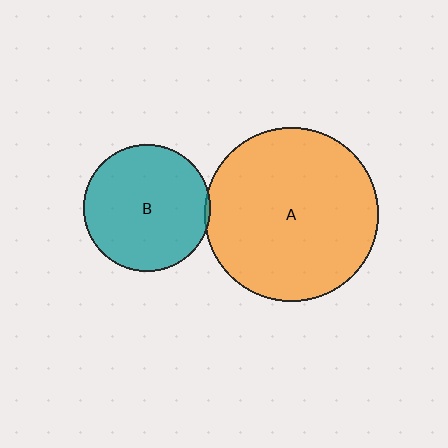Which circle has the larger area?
Circle A (orange).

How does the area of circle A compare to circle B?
Approximately 1.9 times.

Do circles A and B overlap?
Yes.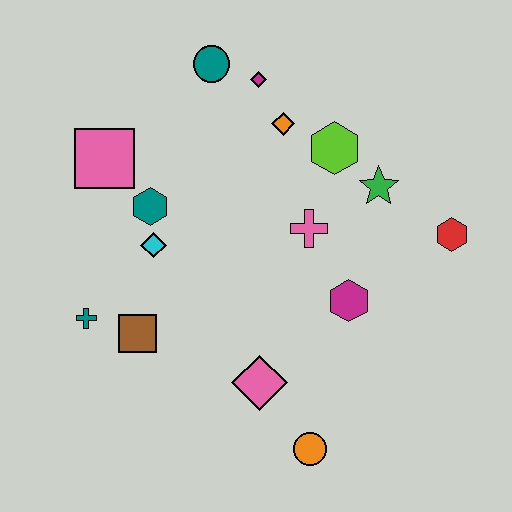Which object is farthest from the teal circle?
The orange circle is farthest from the teal circle.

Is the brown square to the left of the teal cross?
No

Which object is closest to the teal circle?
The magenta diamond is closest to the teal circle.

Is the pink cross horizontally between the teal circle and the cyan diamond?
No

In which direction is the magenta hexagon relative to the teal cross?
The magenta hexagon is to the right of the teal cross.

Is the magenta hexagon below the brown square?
No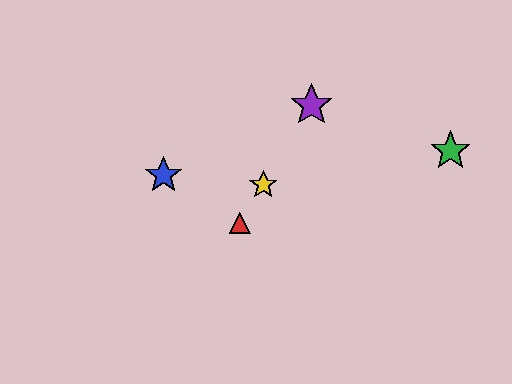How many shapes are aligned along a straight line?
3 shapes (the red triangle, the yellow star, the purple star) are aligned along a straight line.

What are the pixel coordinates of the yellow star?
The yellow star is at (263, 185).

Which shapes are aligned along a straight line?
The red triangle, the yellow star, the purple star are aligned along a straight line.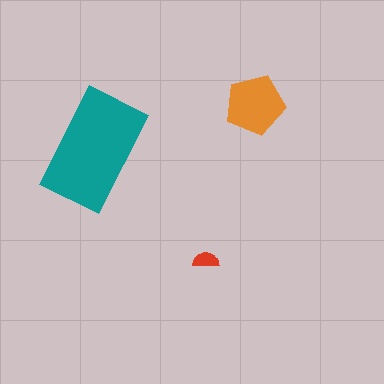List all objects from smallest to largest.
The red semicircle, the orange pentagon, the teal rectangle.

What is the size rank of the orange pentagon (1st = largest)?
2nd.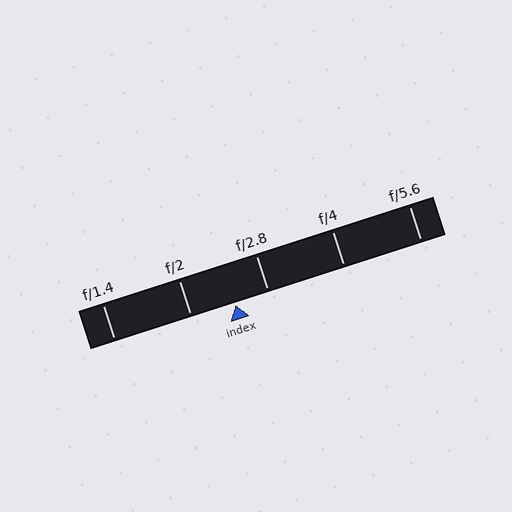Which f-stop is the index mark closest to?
The index mark is closest to f/2.8.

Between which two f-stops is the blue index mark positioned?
The index mark is between f/2 and f/2.8.